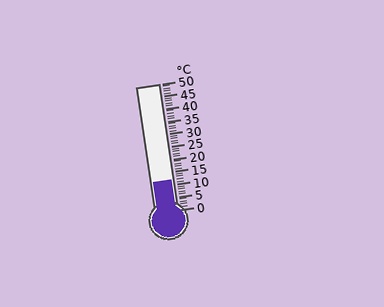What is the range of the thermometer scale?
The thermometer scale ranges from 0°C to 50°C.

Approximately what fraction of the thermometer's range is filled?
The thermometer is filled to approximately 25% of its range.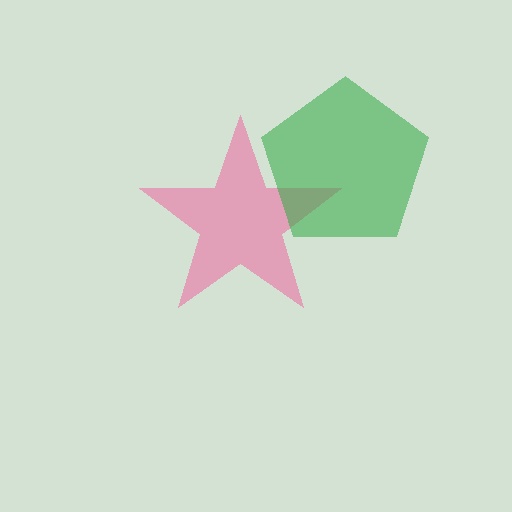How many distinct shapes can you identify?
There are 2 distinct shapes: a pink star, a green pentagon.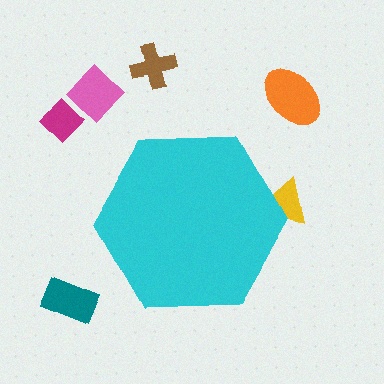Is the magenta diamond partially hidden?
No, the magenta diamond is fully visible.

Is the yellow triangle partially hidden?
Yes, the yellow triangle is partially hidden behind the cyan hexagon.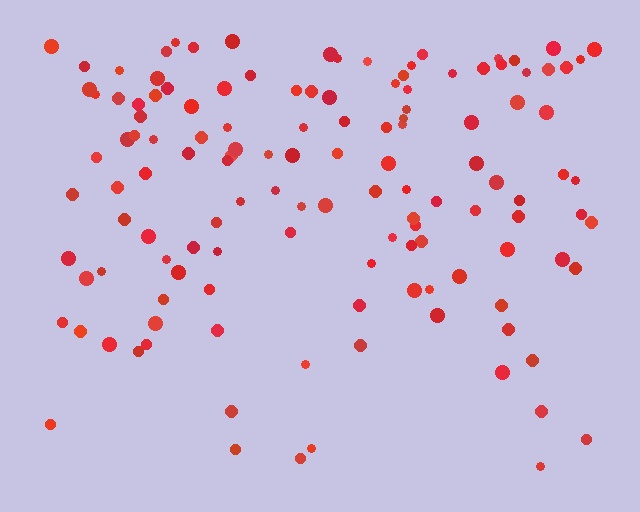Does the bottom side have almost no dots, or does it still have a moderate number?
Still a moderate number, just noticeably fewer than the top.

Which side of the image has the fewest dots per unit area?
The bottom.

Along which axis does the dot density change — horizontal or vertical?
Vertical.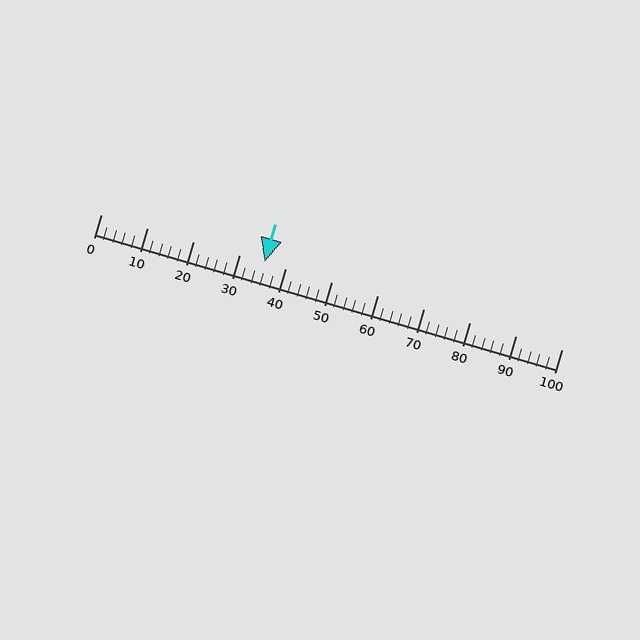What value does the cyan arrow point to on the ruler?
The cyan arrow points to approximately 36.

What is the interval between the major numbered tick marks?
The major tick marks are spaced 10 units apart.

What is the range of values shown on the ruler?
The ruler shows values from 0 to 100.